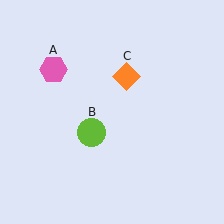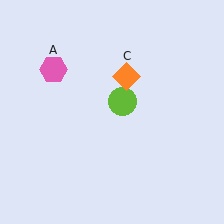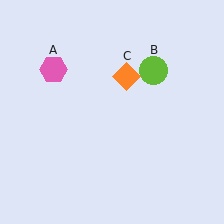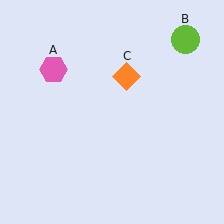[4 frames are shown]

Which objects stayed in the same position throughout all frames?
Pink hexagon (object A) and orange diamond (object C) remained stationary.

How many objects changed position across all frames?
1 object changed position: lime circle (object B).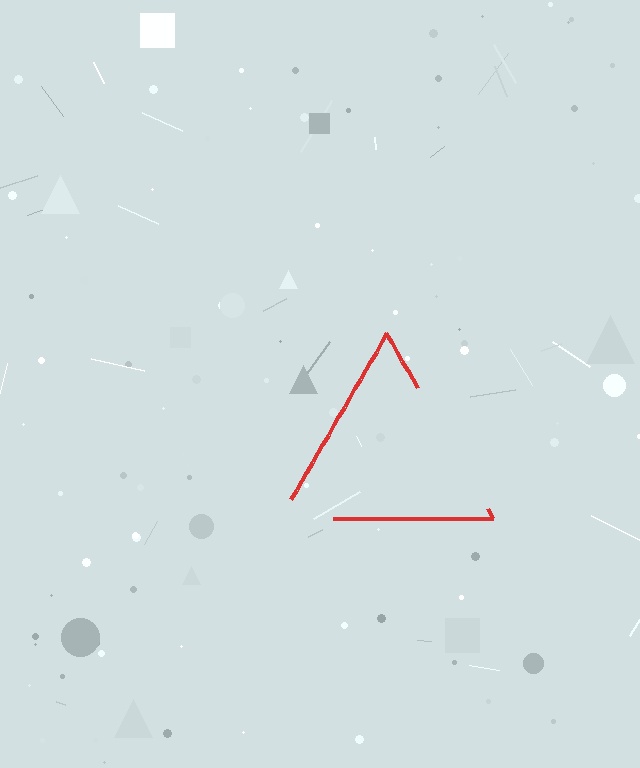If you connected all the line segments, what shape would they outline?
They would outline a triangle.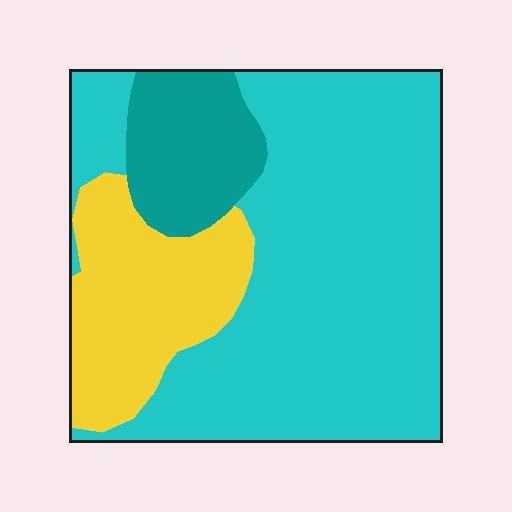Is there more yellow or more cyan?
Cyan.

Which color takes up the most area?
Cyan, at roughly 65%.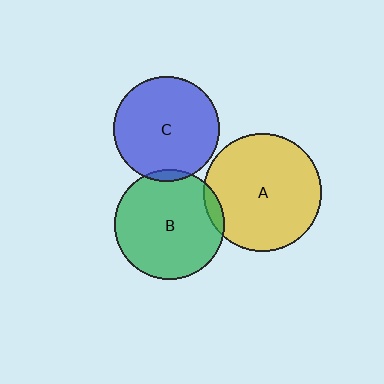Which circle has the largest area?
Circle A (yellow).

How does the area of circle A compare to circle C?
Approximately 1.2 times.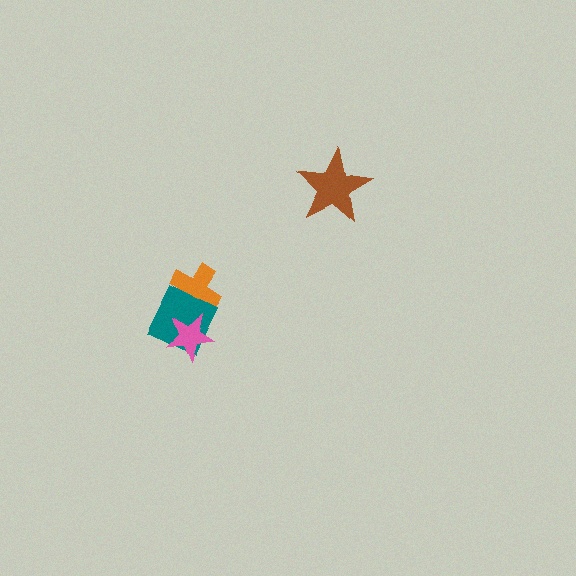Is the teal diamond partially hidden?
Yes, it is partially covered by another shape.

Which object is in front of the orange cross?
The teal diamond is in front of the orange cross.